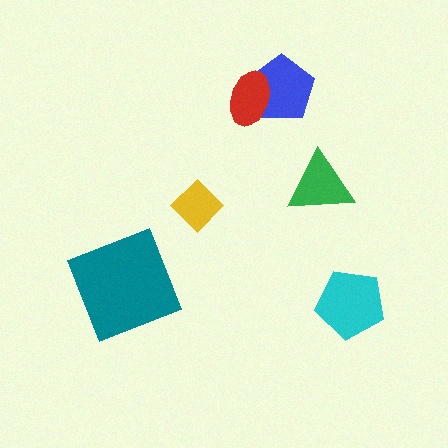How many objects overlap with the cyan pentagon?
0 objects overlap with the cyan pentagon.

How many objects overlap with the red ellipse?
1 object overlaps with the red ellipse.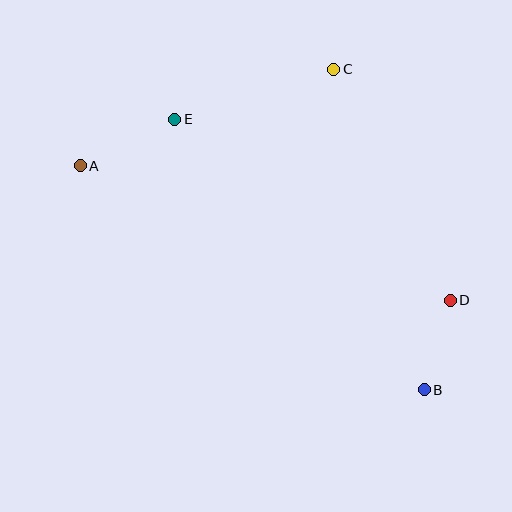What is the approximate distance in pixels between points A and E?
The distance between A and E is approximately 105 pixels.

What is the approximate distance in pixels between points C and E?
The distance between C and E is approximately 167 pixels.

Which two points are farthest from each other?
Points A and B are farthest from each other.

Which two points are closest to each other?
Points B and D are closest to each other.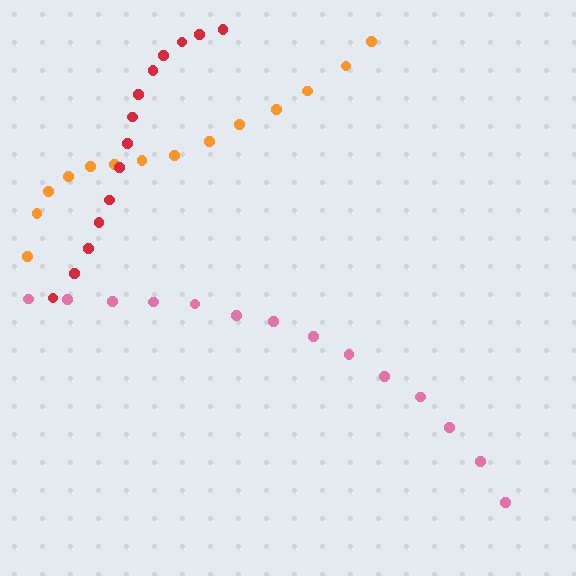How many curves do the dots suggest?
There are 3 distinct paths.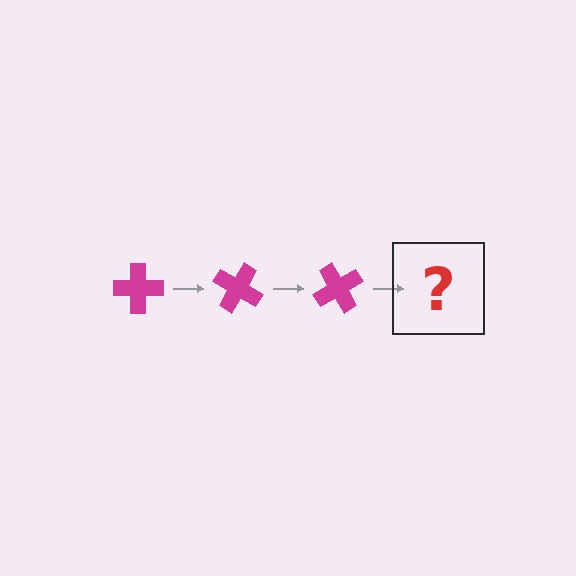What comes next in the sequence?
The next element should be a magenta cross rotated 90 degrees.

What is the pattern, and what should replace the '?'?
The pattern is that the cross rotates 30 degrees each step. The '?' should be a magenta cross rotated 90 degrees.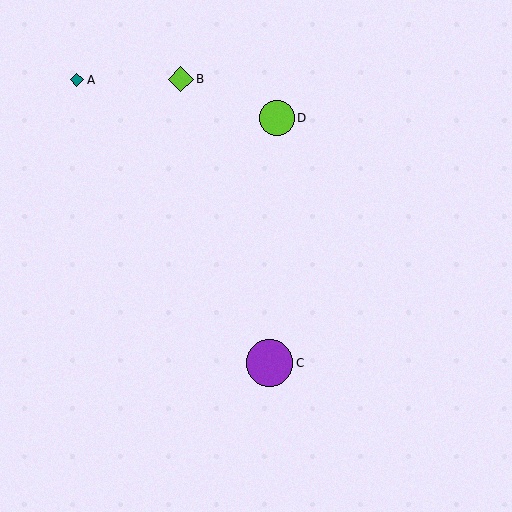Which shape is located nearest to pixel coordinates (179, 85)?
The lime diamond (labeled B) at (181, 79) is nearest to that location.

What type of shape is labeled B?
Shape B is a lime diamond.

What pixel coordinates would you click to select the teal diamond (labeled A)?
Click at (77, 80) to select the teal diamond A.